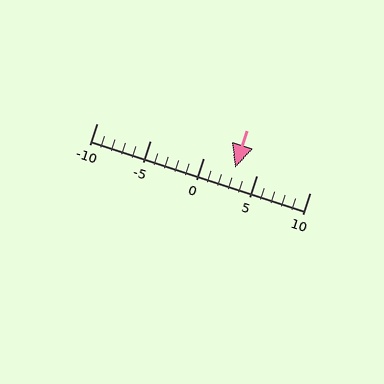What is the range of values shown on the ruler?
The ruler shows values from -10 to 10.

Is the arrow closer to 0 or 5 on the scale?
The arrow is closer to 5.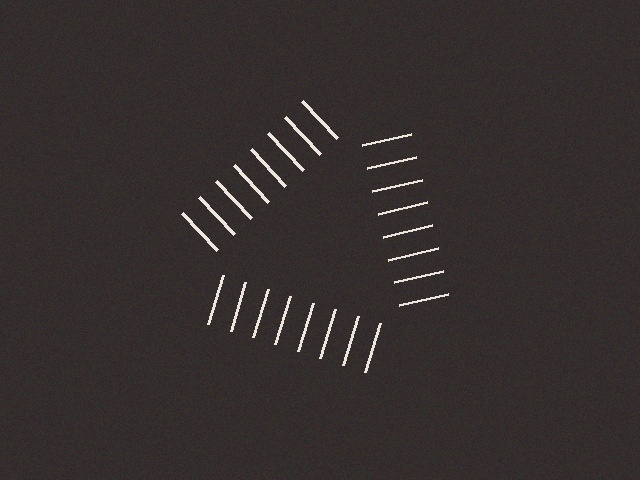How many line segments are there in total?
24 — 8 along each of the 3 edges.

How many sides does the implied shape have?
3 sides — the line-ends trace a triangle.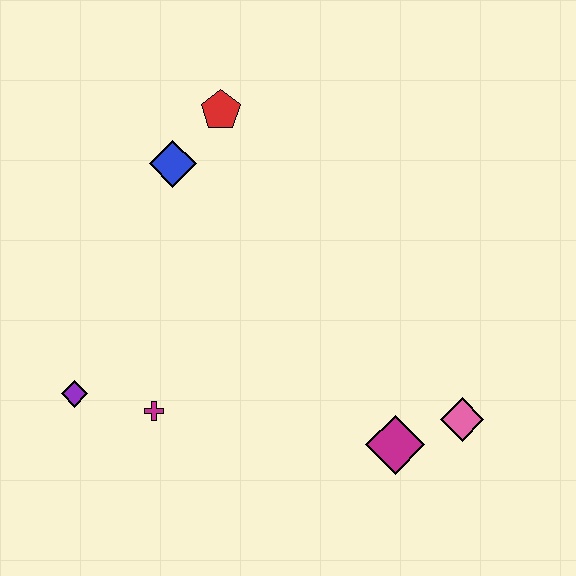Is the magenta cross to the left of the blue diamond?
Yes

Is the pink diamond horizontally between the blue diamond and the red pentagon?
No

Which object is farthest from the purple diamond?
The pink diamond is farthest from the purple diamond.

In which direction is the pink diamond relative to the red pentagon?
The pink diamond is below the red pentagon.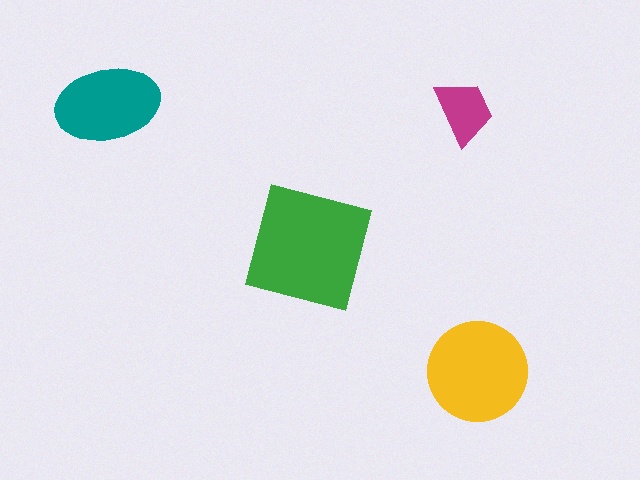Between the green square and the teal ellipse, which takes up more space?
The green square.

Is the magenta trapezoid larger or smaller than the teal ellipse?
Smaller.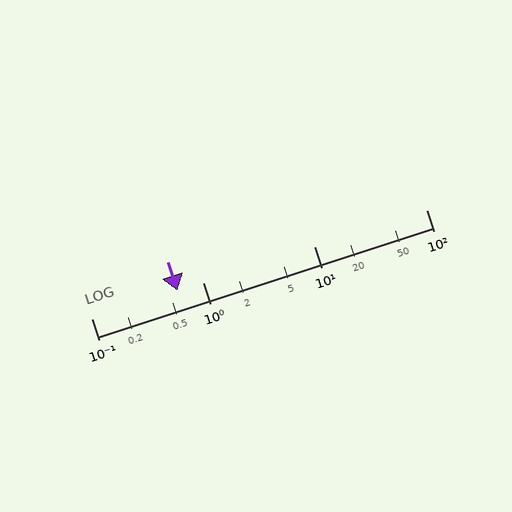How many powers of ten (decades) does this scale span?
The scale spans 3 decades, from 0.1 to 100.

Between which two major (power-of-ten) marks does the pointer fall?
The pointer is between 0.1 and 1.